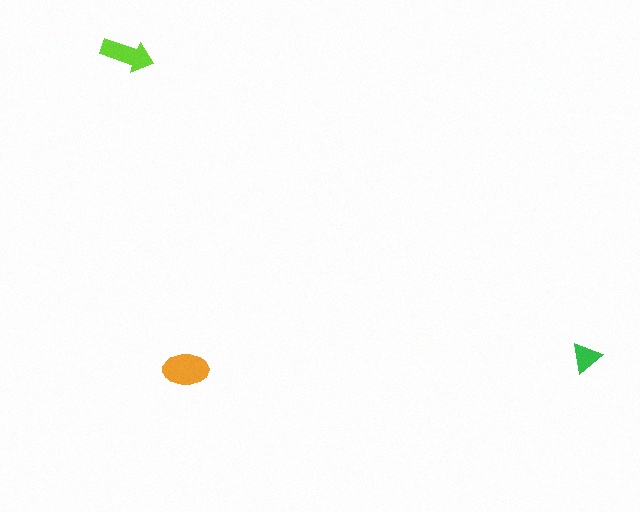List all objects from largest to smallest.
The orange ellipse, the lime arrow, the green triangle.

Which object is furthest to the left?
The lime arrow is leftmost.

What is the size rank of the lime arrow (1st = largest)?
2nd.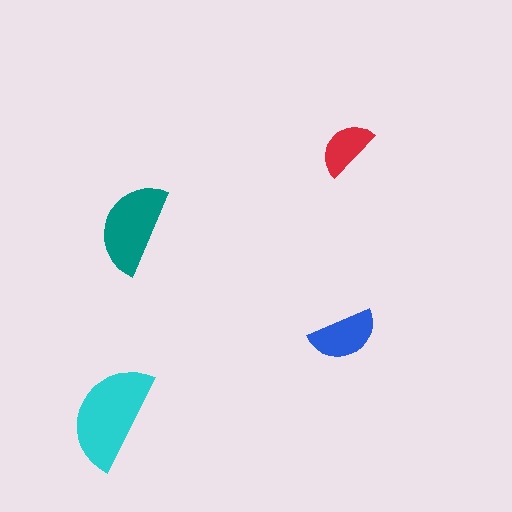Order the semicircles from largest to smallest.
the cyan one, the teal one, the blue one, the red one.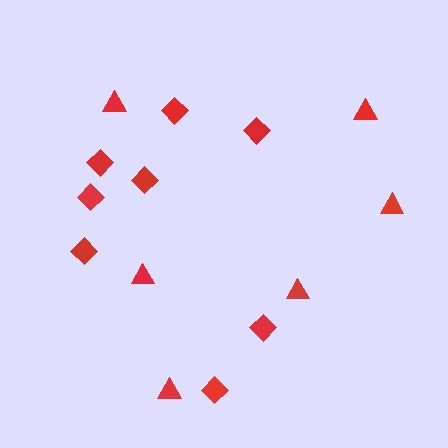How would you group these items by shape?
There are 2 groups: one group of triangles (6) and one group of diamonds (8).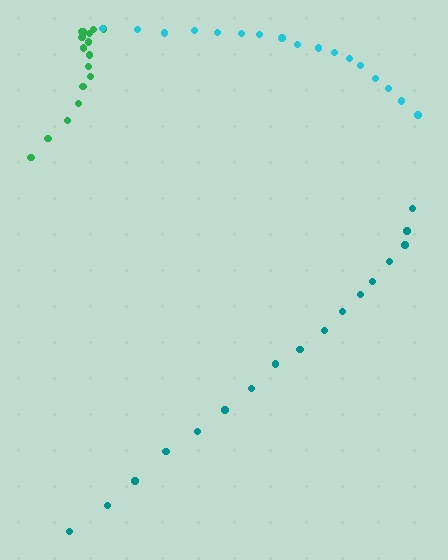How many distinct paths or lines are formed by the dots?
There are 3 distinct paths.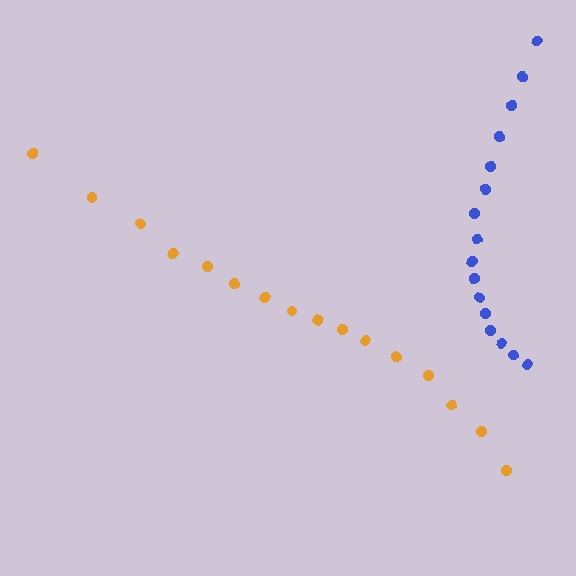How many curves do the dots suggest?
There are 2 distinct paths.